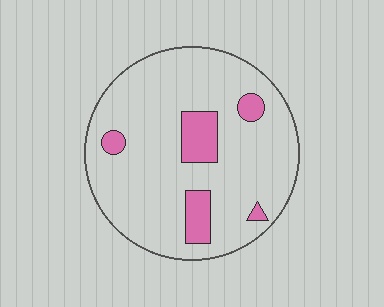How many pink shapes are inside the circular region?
5.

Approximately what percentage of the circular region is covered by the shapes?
Approximately 15%.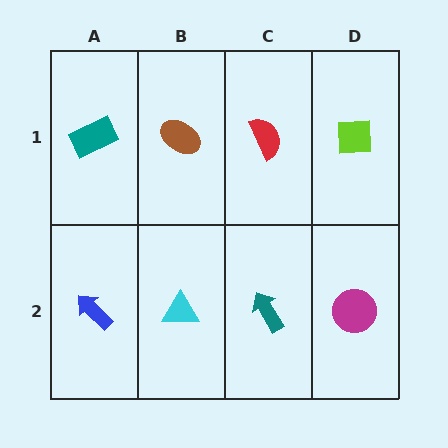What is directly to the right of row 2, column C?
A magenta circle.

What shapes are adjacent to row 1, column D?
A magenta circle (row 2, column D), a red semicircle (row 1, column C).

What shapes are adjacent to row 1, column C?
A teal arrow (row 2, column C), a brown ellipse (row 1, column B), a lime square (row 1, column D).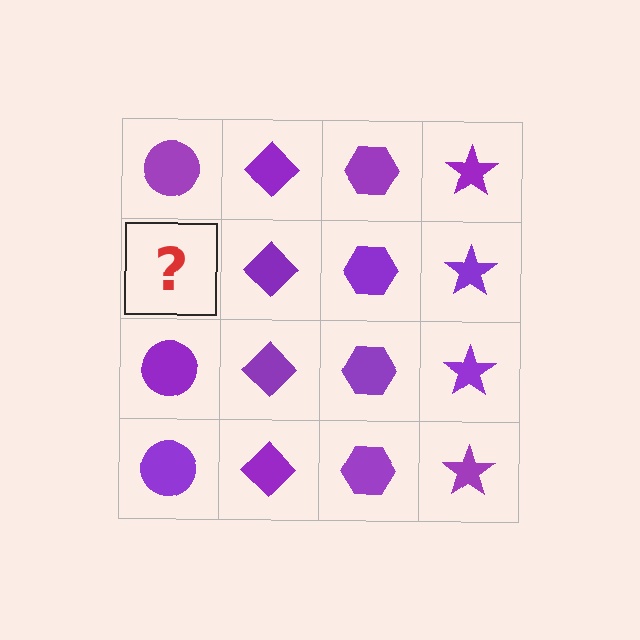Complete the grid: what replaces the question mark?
The question mark should be replaced with a purple circle.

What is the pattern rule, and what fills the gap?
The rule is that each column has a consistent shape. The gap should be filled with a purple circle.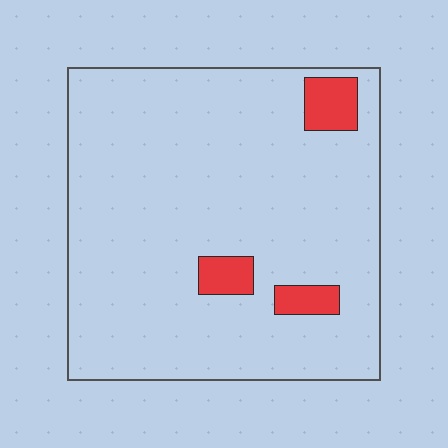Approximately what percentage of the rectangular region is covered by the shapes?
Approximately 5%.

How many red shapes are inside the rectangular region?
3.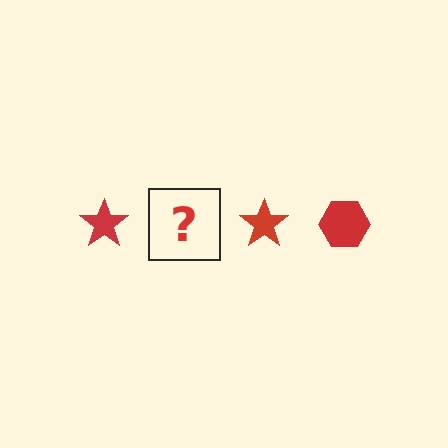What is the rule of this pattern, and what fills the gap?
The rule is that the pattern cycles through star, hexagon shapes in red. The gap should be filled with a red hexagon.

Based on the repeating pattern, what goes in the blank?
The blank should be a red hexagon.